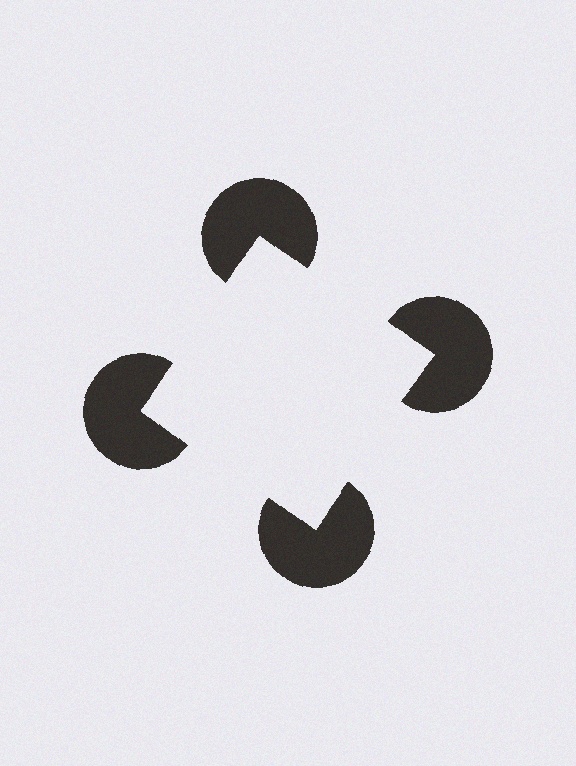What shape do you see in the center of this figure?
An illusory square — its edges are inferred from the aligned wedge cuts in the pac-man discs, not physically drawn.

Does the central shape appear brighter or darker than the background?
It typically appears slightly brighter than the background, even though no actual brightness change is drawn.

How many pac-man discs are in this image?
There are 4 — one at each vertex of the illusory square.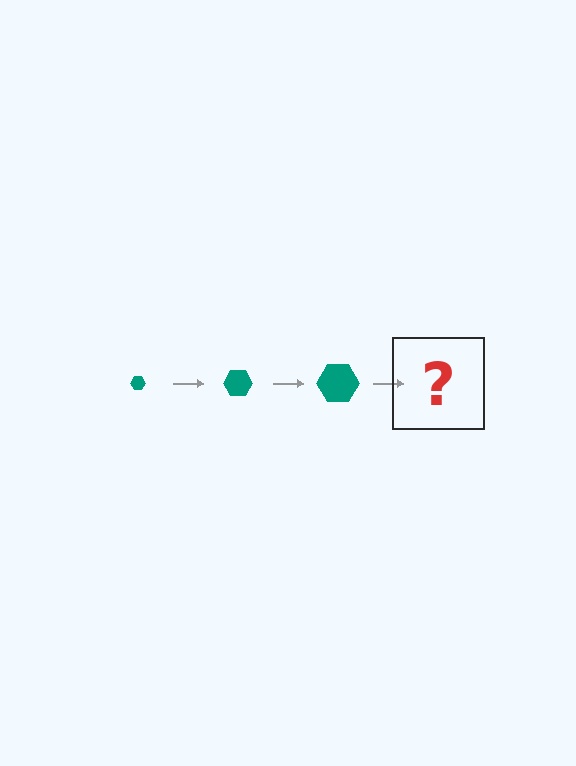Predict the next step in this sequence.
The next step is a teal hexagon, larger than the previous one.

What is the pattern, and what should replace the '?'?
The pattern is that the hexagon gets progressively larger each step. The '?' should be a teal hexagon, larger than the previous one.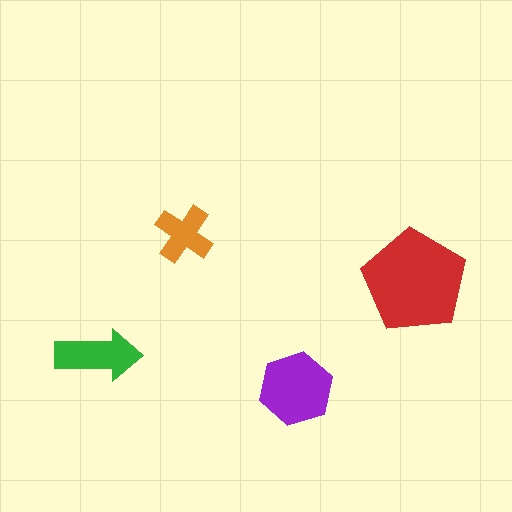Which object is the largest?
The red pentagon.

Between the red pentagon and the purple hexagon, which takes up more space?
The red pentagon.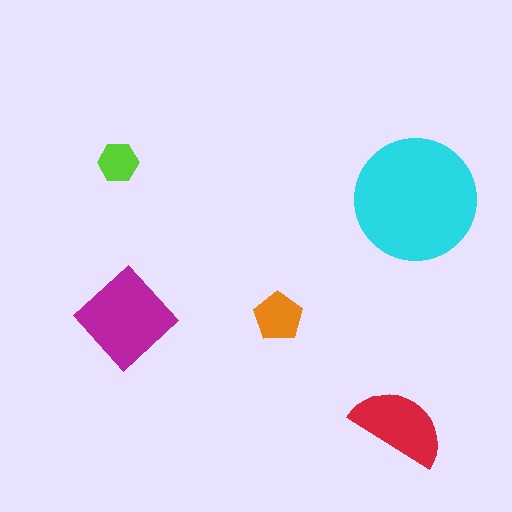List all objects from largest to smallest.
The cyan circle, the magenta diamond, the red semicircle, the orange pentagon, the lime hexagon.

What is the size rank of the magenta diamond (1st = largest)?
2nd.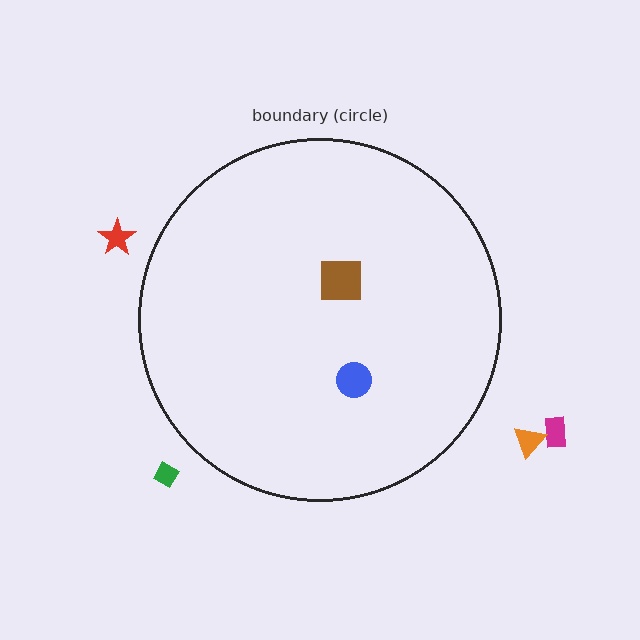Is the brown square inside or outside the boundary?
Inside.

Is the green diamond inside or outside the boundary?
Outside.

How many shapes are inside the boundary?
2 inside, 4 outside.